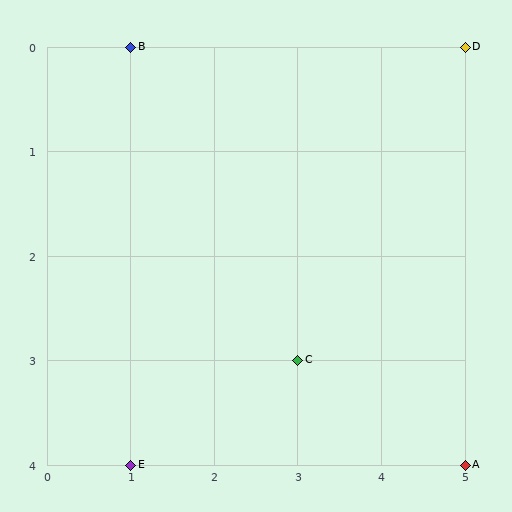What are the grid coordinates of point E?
Point E is at grid coordinates (1, 4).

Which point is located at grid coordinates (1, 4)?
Point E is at (1, 4).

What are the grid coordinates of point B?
Point B is at grid coordinates (1, 0).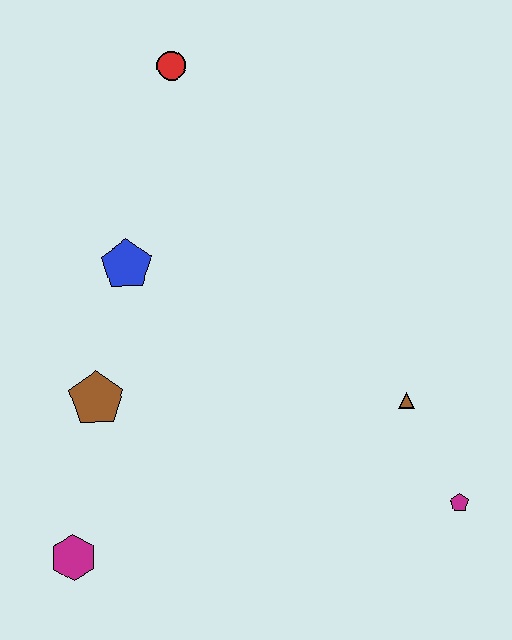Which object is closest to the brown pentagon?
The blue pentagon is closest to the brown pentagon.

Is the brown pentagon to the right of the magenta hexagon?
Yes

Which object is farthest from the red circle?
The magenta pentagon is farthest from the red circle.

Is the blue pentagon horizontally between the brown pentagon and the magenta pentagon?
Yes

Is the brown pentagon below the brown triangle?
No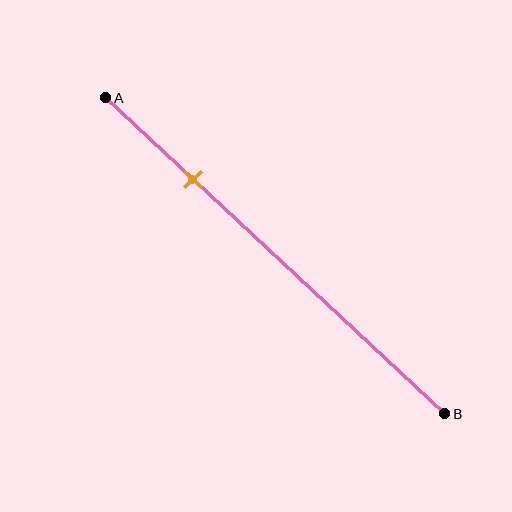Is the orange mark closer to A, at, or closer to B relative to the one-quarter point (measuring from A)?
The orange mark is approximately at the one-quarter point of segment AB.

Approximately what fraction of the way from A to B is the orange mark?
The orange mark is approximately 25% of the way from A to B.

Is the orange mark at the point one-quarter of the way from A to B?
Yes, the mark is approximately at the one-quarter point.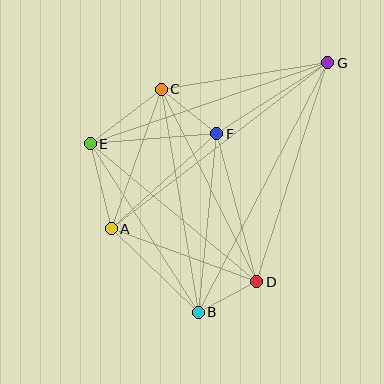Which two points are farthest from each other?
Points B and G are farthest from each other.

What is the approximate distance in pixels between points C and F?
The distance between C and F is approximately 71 pixels.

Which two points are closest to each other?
Points B and D are closest to each other.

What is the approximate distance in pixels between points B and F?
The distance between B and F is approximately 180 pixels.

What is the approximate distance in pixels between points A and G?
The distance between A and G is approximately 273 pixels.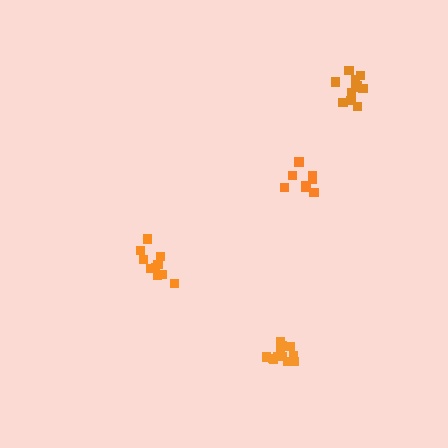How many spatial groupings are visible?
There are 4 spatial groupings.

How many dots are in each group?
Group 1: 10 dots, Group 2: 9 dots, Group 3: 11 dots, Group 4: 14 dots (44 total).